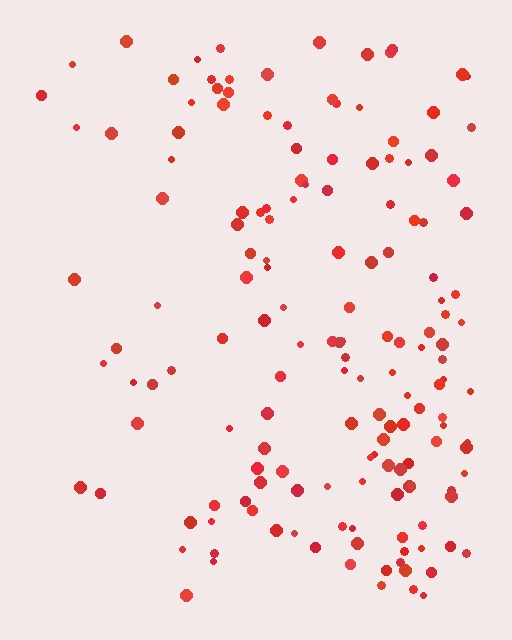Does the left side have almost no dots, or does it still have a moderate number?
Still a moderate number, just noticeably fewer than the right.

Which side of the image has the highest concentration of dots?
The right.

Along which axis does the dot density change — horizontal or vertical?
Horizontal.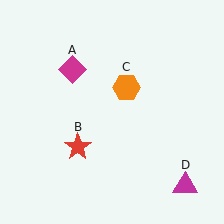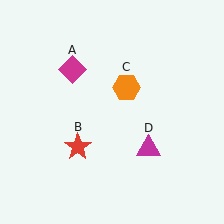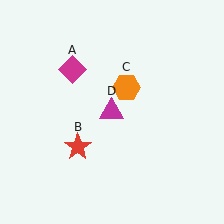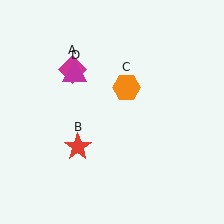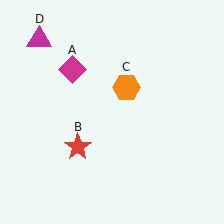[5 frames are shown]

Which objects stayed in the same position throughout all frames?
Magenta diamond (object A) and red star (object B) and orange hexagon (object C) remained stationary.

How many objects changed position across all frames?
1 object changed position: magenta triangle (object D).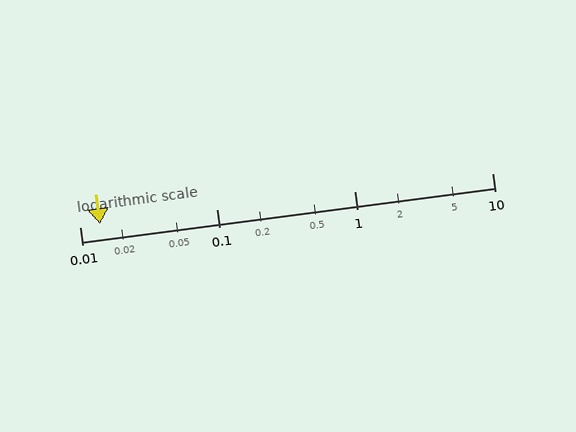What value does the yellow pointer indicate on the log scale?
The pointer indicates approximately 0.014.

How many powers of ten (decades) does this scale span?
The scale spans 3 decades, from 0.01 to 10.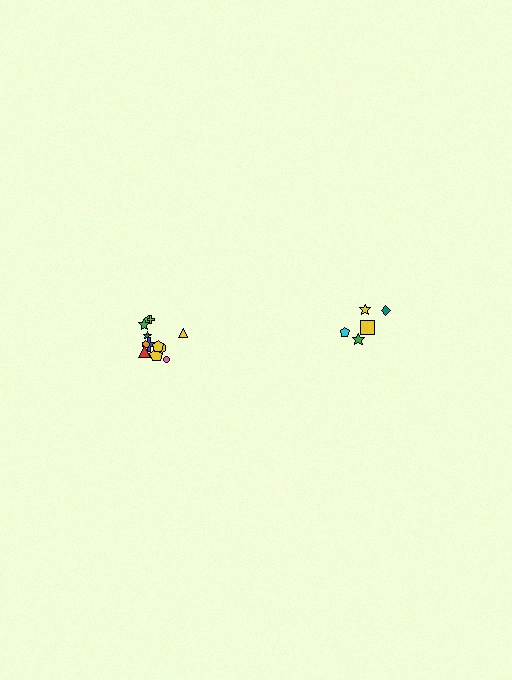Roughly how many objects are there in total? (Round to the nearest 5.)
Roughly 15 objects in total.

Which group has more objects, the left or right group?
The left group.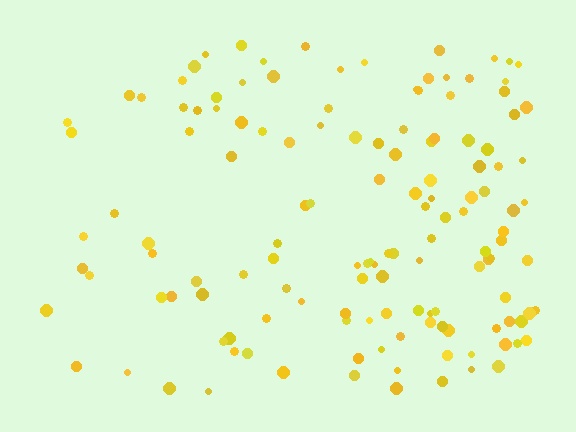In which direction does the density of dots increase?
From left to right, with the right side densest.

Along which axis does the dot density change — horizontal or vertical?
Horizontal.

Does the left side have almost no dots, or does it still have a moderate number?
Still a moderate number, just noticeably fewer than the right.